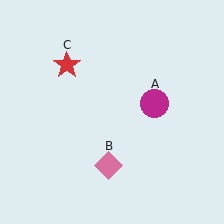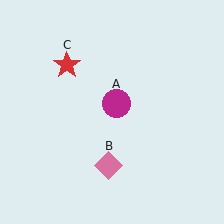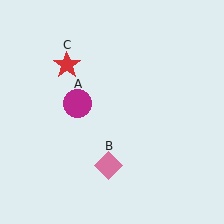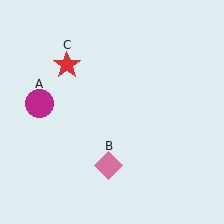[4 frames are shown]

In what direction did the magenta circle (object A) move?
The magenta circle (object A) moved left.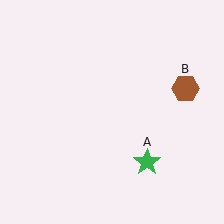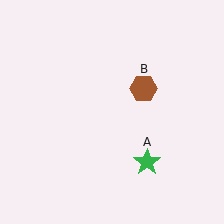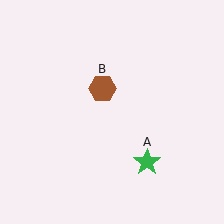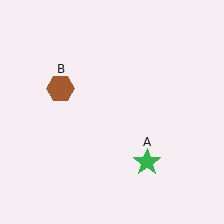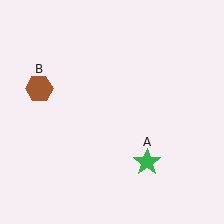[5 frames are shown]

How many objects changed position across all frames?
1 object changed position: brown hexagon (object B).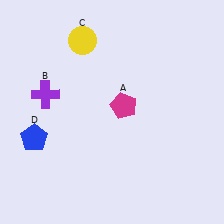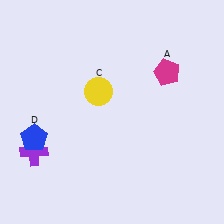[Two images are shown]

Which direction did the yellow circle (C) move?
The yellow circle (C) moved down.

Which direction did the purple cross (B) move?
The purple cross (B) moved down.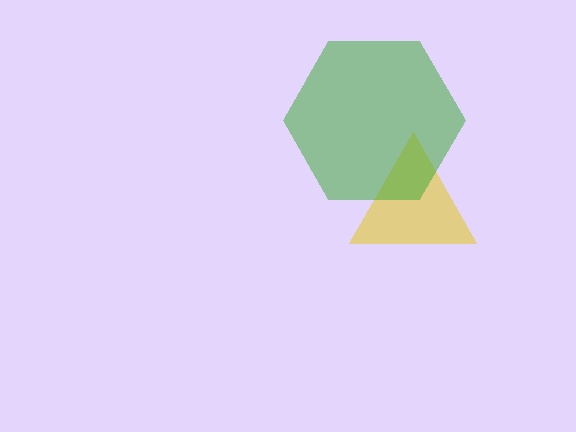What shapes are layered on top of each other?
The layered shapes are: a yellow triangle, a green hexagon.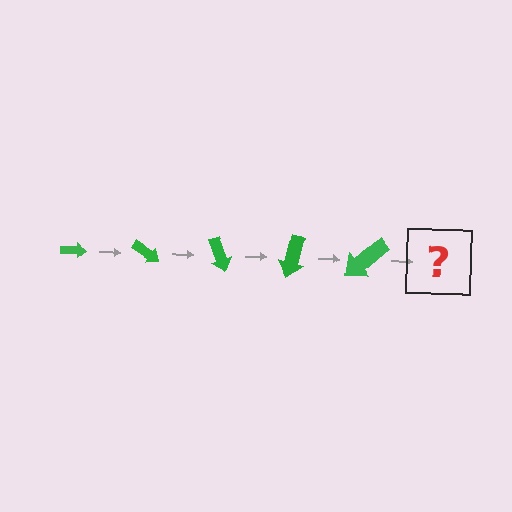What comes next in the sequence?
The next element should be an arrow, larger than the previous one and rotated 175 degrees from the start.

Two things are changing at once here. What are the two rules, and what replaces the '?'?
The two rules are that the arrow grows larger each step and it rotates 35 degrees each step. The '?' should be an arrow, larger than the previous one and rotated 175 degrees from the start.